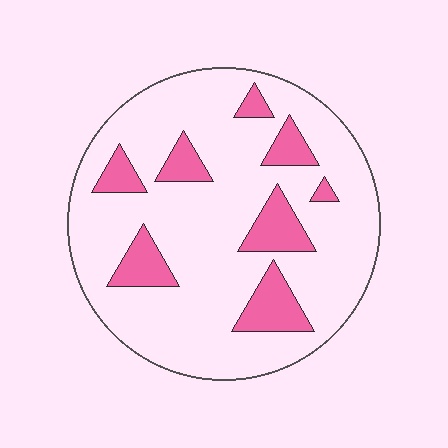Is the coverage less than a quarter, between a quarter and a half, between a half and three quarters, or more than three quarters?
Less than a quarter.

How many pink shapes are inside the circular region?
8.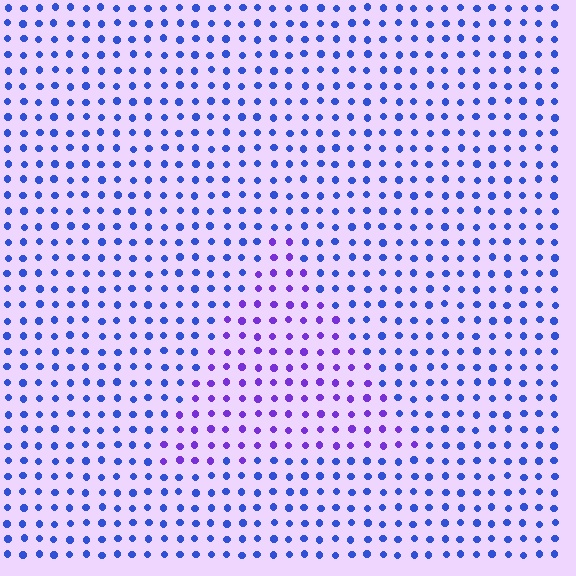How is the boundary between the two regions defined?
The boundary is defined purely by a slight shift in hue (about 38 degrees). Spacing, size, and orientation are identical on both sides.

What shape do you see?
I see a triangle.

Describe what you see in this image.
The image is filled with small blue elements in a uniform arrangement. A triangle-shaped region is visible where the elements are tinted to a slightly different hue, forming a subtle color boundary.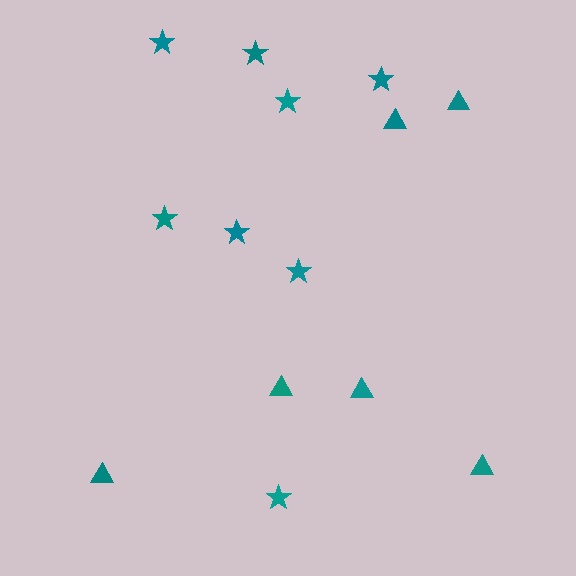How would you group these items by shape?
There are 2 groups: one group of stars (8) and one group of triangles (6).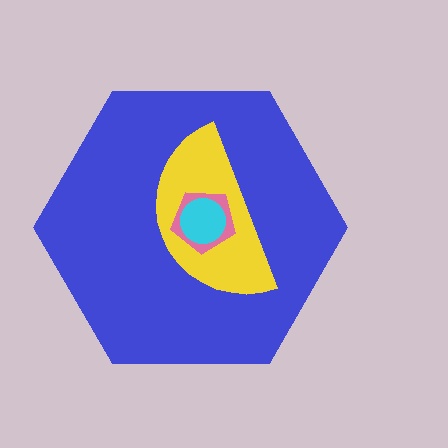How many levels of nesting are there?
4.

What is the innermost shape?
The cyan circle.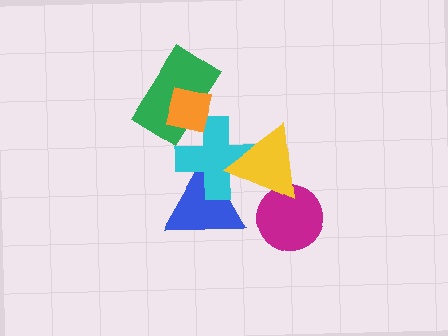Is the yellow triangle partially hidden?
No, no other shape covers it.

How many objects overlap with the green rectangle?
2 objects overlap with the green rectangle.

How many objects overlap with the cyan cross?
4 objects overlap with the cyan cross.